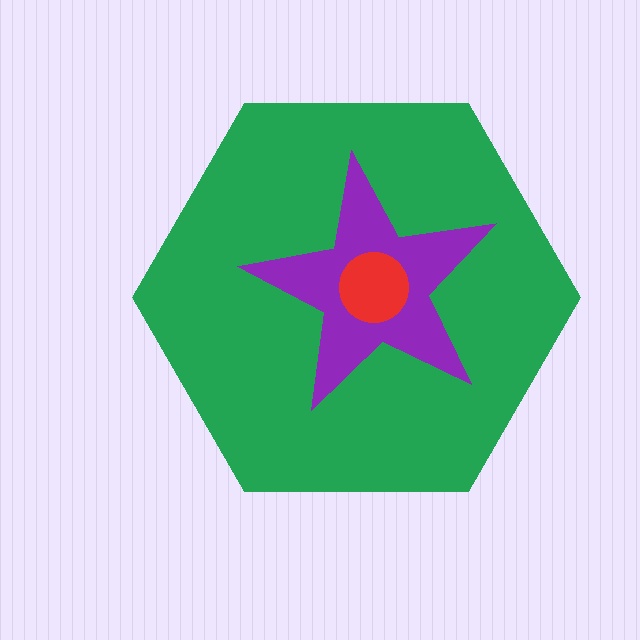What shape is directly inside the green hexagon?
The purple star.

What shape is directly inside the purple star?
The red circle.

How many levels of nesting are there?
3.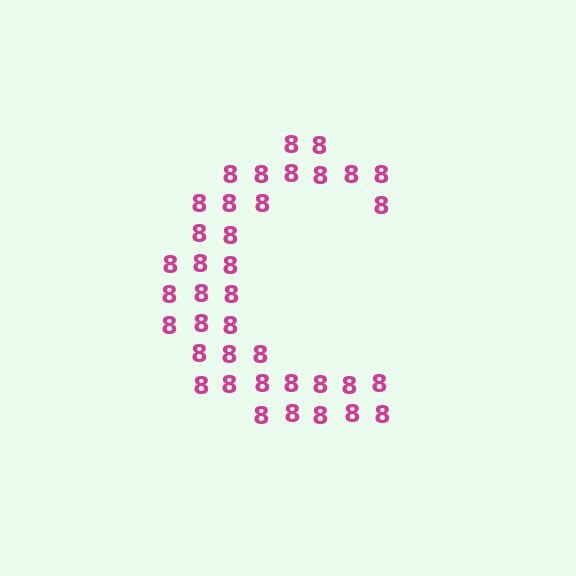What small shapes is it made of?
It is made of small digit 8's.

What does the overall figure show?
The overall figure shows the letter C.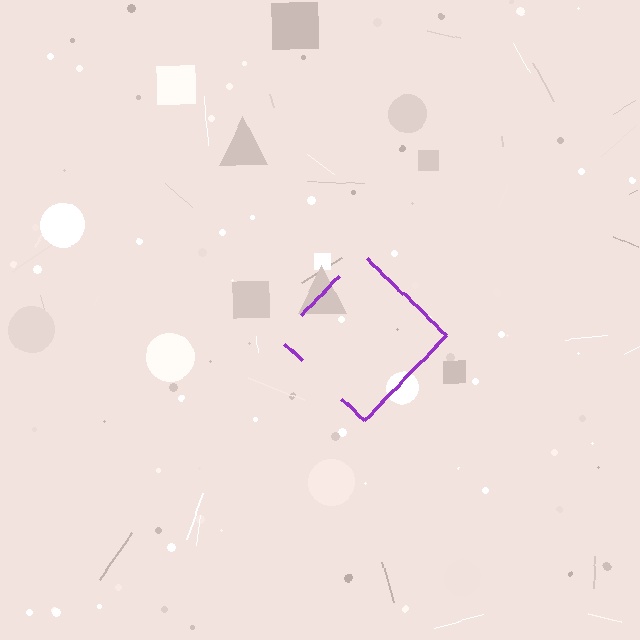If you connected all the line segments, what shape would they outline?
They would outline a diamond.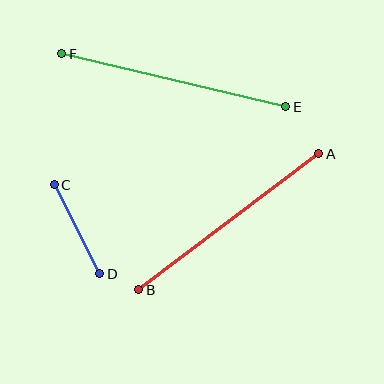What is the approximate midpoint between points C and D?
The midpoint is at approximately (77, 229) pixels.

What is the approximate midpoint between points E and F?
The midpoint is at approximately (174, 80) pixels.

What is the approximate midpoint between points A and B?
The midpoint is at approximately (229, 222) pixels.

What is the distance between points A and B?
The distance is approximately 226 pixels.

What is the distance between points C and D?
The distance is approximately 100 pixels.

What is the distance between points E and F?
The distance is approximately 230 pixels.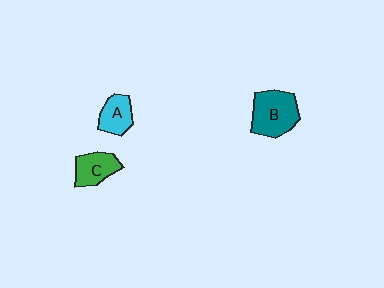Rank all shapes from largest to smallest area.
From largest to smallest: B (teal), C (green), A (cyan).